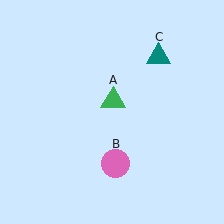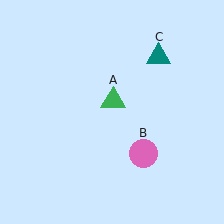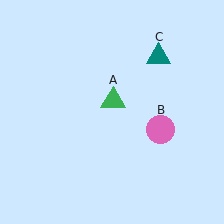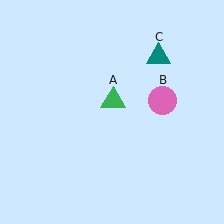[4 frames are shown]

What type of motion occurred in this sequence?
The pink circle (object B) rotated counterclockwise around the center of the scene.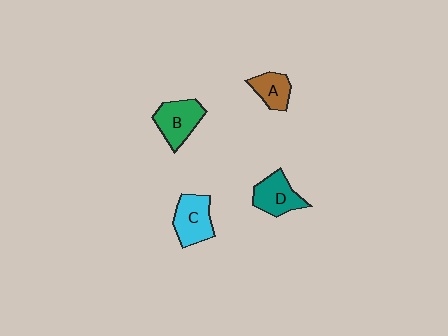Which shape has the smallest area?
Shape A (brown).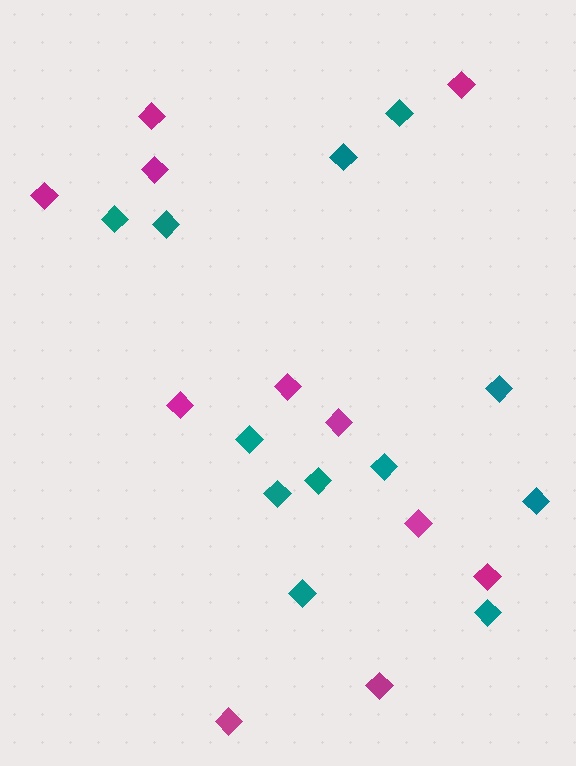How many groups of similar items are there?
There are 2 groups: one group of magenta diamonds (11) and one group of teal diamonds (12).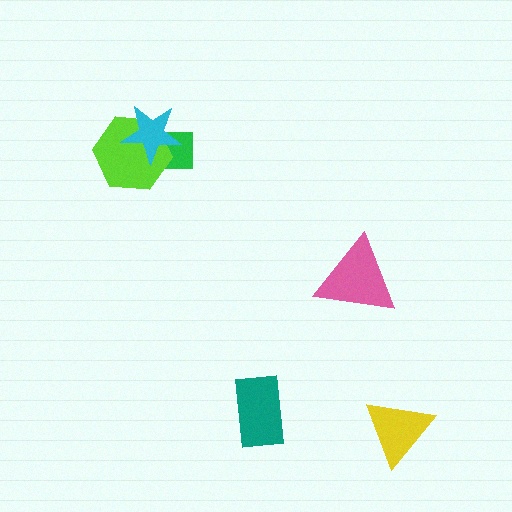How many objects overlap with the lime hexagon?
2 objects overlap with the lime hexagon.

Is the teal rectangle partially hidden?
No, no other shape covers it.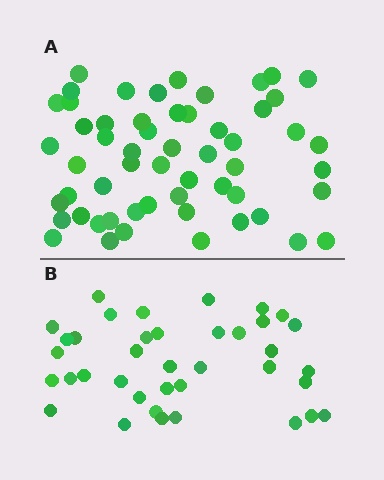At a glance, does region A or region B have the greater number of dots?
Region A (the top region) has more dots.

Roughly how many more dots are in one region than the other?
Region A has approximately 20 more dots than region B.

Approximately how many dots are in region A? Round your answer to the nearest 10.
About 60 dots. (The exact count is 56, which rounds to 60.)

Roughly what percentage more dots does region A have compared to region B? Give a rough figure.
About 45% more.